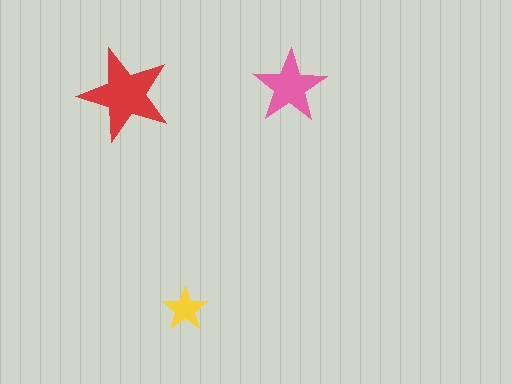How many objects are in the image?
There are 3 objects in the image.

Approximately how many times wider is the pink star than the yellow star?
About 1.5 times wider.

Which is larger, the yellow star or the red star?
The red one.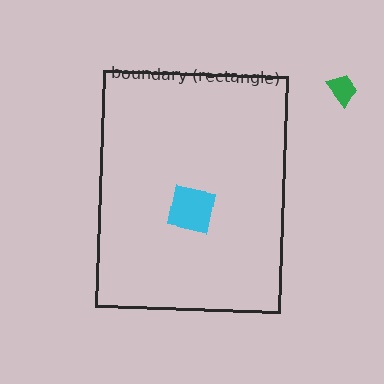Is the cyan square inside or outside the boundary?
Inside.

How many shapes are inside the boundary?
1 inside, 1 outside.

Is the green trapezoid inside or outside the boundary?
Outside.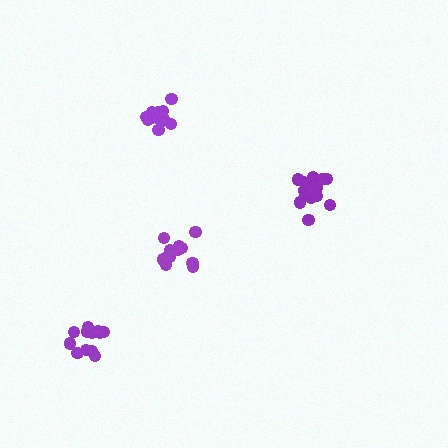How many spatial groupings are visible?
There are 4 spatial groupings.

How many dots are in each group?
Group 1: 12 dots, Group 2: 17 dots, Group 3: 12 dots, Group 4: 12 dots (53 total).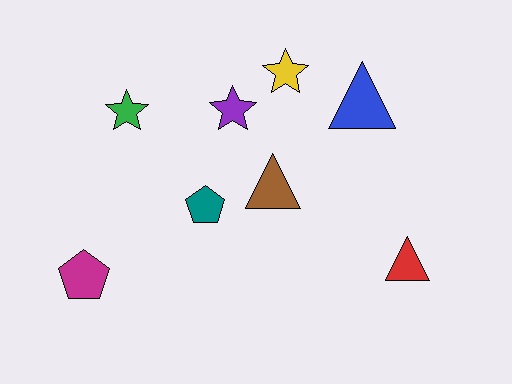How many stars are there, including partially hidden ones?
There are 3 stars.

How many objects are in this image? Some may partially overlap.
There are 8 objects.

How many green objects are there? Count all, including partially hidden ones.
There is 1 green object.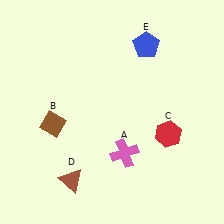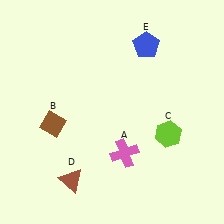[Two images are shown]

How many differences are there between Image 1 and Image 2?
There is 1 difference between the two images.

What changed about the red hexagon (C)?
In Image 1, C is red. In Image 2, it changed to lime.